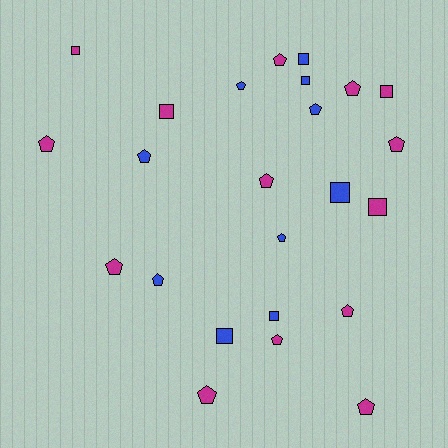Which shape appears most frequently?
Pentagon, with 15 objects.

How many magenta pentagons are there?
There are 10 magenta pentagons.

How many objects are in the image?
There are 24 objects.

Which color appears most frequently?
Magenta, with 14 objects.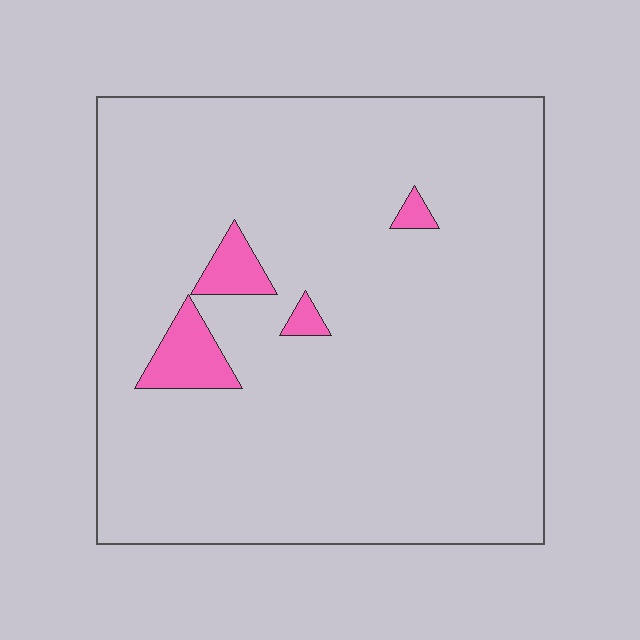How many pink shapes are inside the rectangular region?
4.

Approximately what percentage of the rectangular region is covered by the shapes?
Approximately 5%.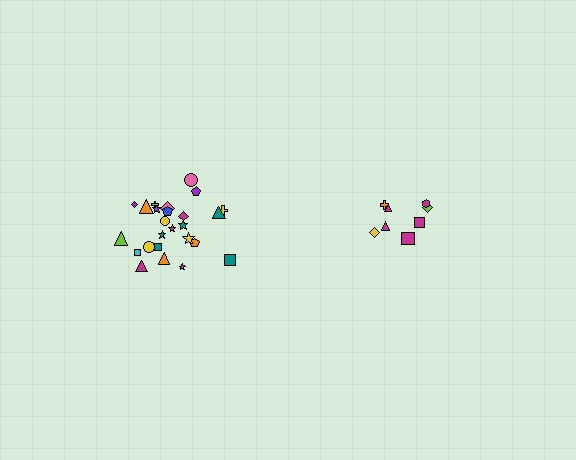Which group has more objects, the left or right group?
The left group.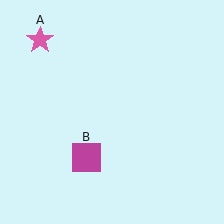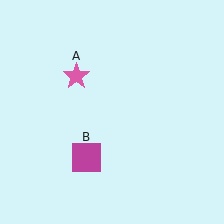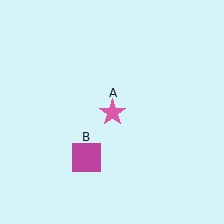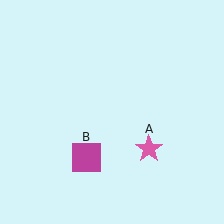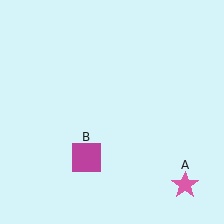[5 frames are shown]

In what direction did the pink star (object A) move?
The pink star (object A) moved down and to the right.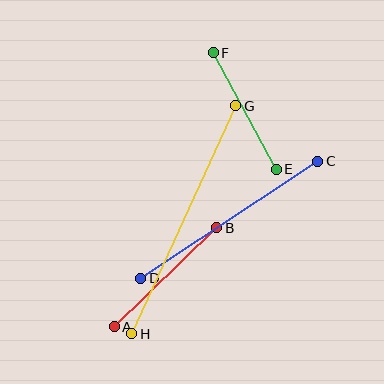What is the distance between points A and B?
The distance is approximately 143 pixels.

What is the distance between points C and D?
The distance is approximately 212 pixels.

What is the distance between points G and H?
The distance is approximately 251 pixels.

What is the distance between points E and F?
The distance is approximately 132 pixels.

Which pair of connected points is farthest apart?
Points G and H are farthest apart.